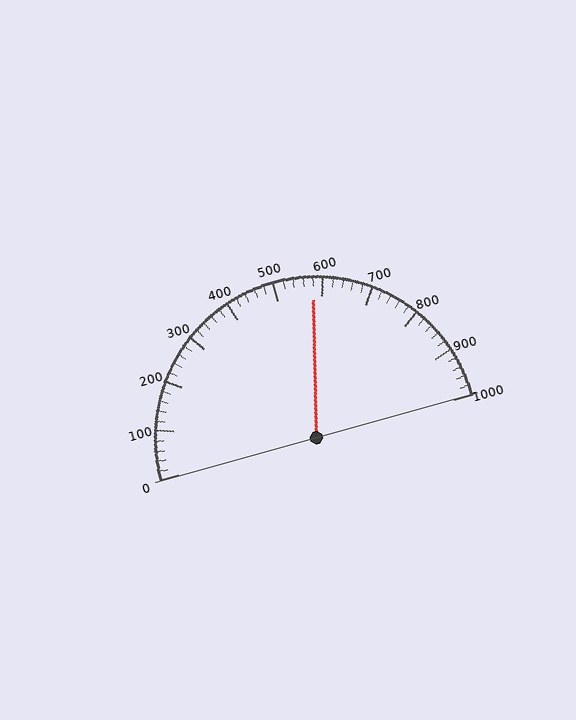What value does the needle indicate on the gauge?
The needle indicates approximately 580.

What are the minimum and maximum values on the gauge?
The gauge ranges from 0 to 1000.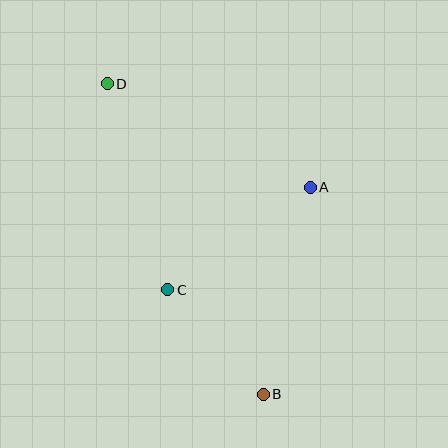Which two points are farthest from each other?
Points B and D are farthest from each other.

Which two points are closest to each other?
Points B and C are closest to each other.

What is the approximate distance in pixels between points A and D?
The distance between A and D is approximately 228 pixels.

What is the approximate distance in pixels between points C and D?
The distance between C and D is approximately 214 pixels.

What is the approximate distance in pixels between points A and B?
The distance between A and B is approximately 213 pixels.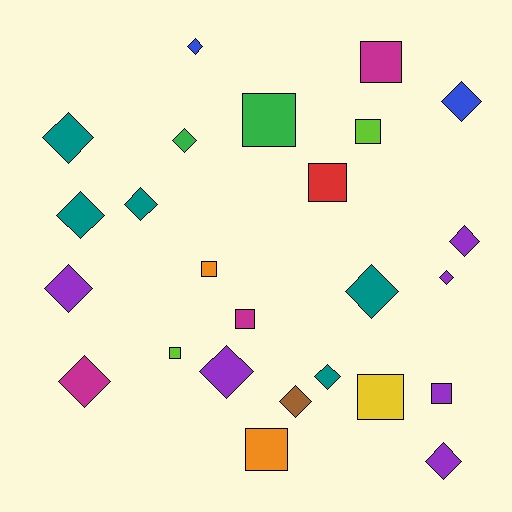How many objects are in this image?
There are 25 objects.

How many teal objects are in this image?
There are 5 teal objects.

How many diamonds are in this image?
There are 15 diamonds.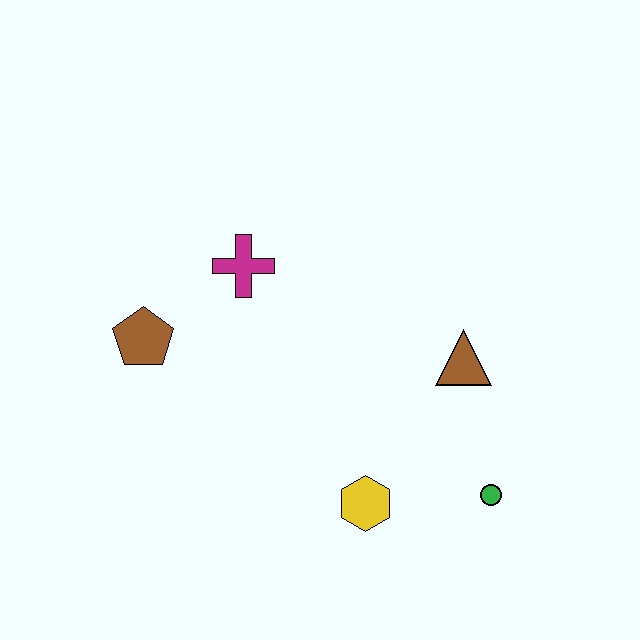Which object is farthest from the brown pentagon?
The green circle is farthest from the brown pentagon.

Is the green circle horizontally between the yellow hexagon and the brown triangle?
No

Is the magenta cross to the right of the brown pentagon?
Yes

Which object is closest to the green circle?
The yellow hexagon is closest to the green circle.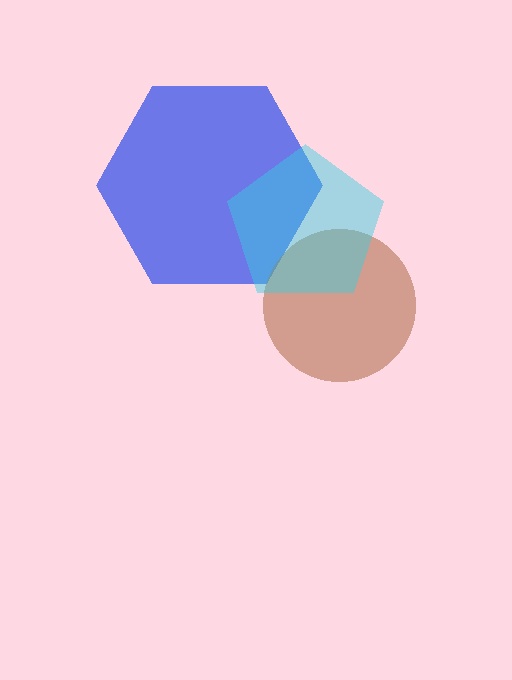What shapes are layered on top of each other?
The layered shapes are: a blue hexagon, a brown circle, a cyan pentagon.